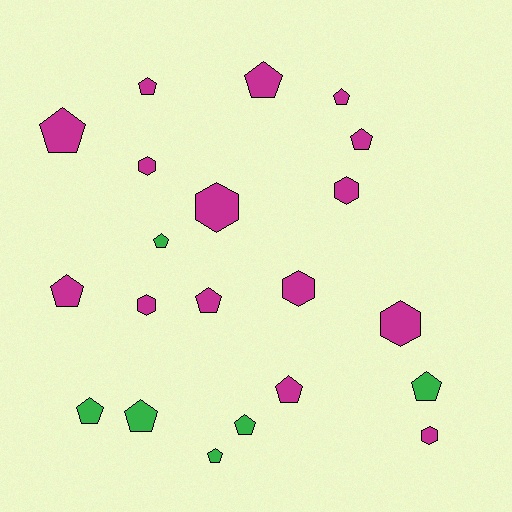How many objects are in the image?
There are 21 objects.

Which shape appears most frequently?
Pentagon, with 14 objects.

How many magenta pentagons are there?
There are 8 magenta pentagons.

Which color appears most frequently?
Magenta, with 15 objects.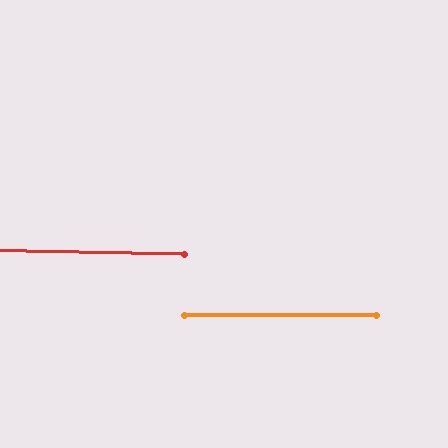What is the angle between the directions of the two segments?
Approximately 1 degree.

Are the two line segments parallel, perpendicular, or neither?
Parallel — their directions differ by only 1.1°.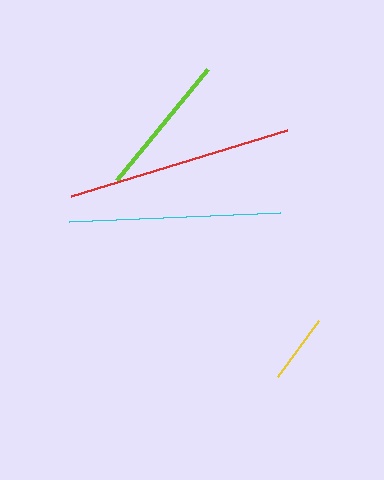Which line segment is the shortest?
The yellow line is the shortest at approximately 69 pixels.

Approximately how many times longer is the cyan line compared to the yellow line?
The cyan line is approximately 3.0 times the length of the yellow line.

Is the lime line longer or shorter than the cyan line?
The cyan line is longer than the lime line.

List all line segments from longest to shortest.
From longest to shortest: red, cyan, lime, yellow.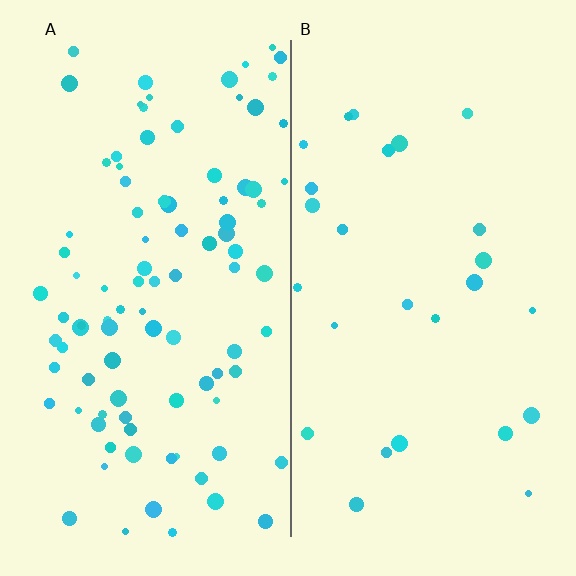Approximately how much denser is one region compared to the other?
Approximately 3.6× — region A over region B.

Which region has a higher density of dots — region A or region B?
A (the left).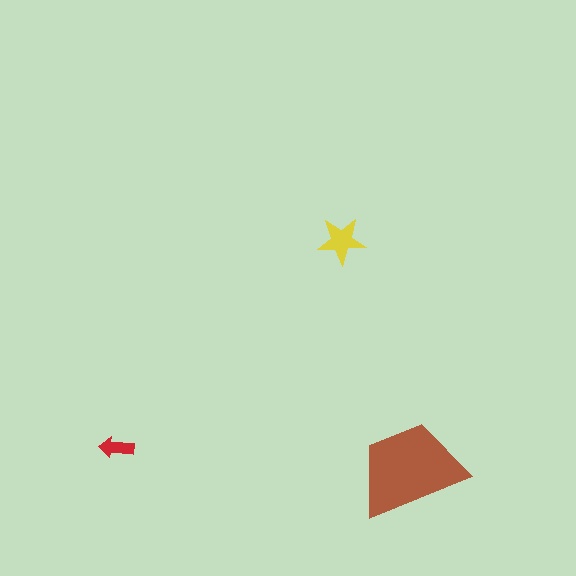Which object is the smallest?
The red arrow.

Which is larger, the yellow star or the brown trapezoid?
The brown trapezoid.